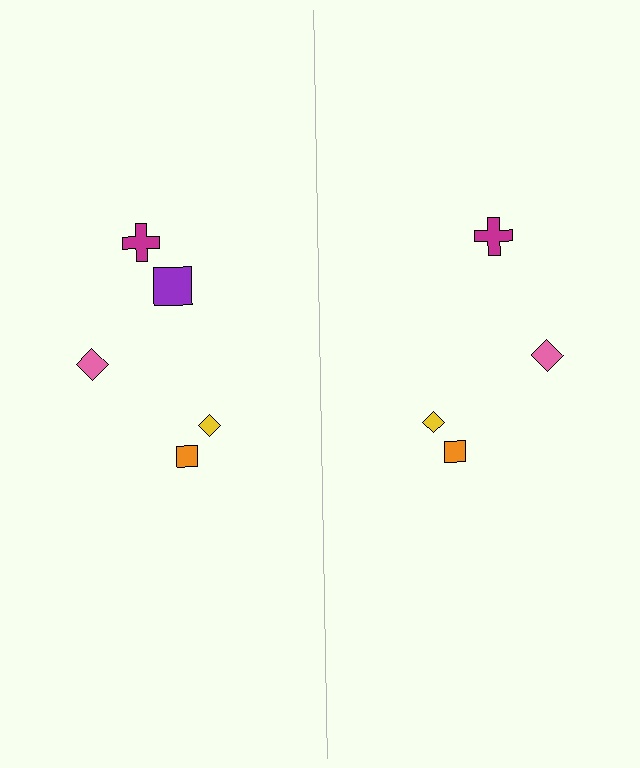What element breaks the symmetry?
A purple square is missing from the right side.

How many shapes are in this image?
There are 9 shapes in this image.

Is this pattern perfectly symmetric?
No, the pattern is not perfectly symmetric. A purple square is missing from the right side.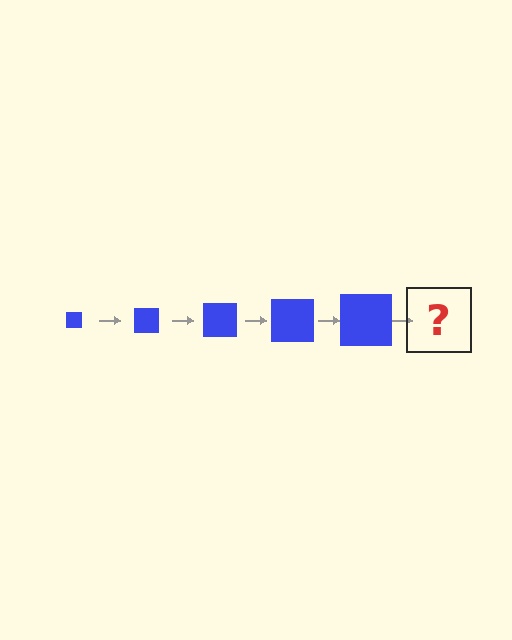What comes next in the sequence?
The next element should be a blue square, larger than the previous one.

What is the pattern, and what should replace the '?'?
The pattern is that the square gets progressively larger each step. The '?' should be a blue square, larger than the previous one.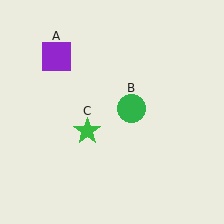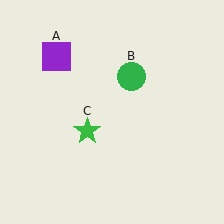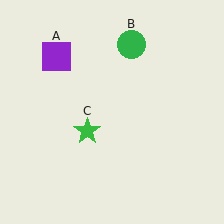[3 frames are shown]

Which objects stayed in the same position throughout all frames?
Purple square (object A) and green star (object C) remained stationary.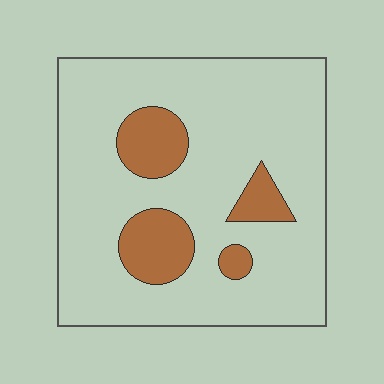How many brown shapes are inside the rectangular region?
4.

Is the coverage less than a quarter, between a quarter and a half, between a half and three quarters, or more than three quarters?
Less than a quarter.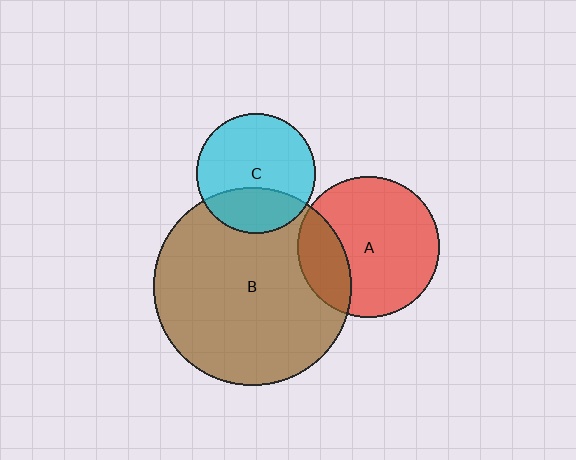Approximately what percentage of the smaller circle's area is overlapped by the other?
Approximately 25%.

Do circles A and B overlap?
Yes.